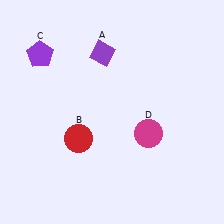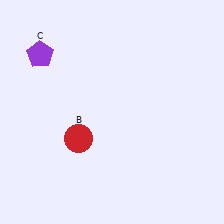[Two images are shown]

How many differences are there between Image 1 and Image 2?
There are 2 differences between the two images.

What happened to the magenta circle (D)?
The magenta circle (D) was removed in Image 2. It was in the bottom-right area of Image 1.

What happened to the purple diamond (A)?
The purple diamond (A) was removed in Image 2. It was in the top-left area of Image 1.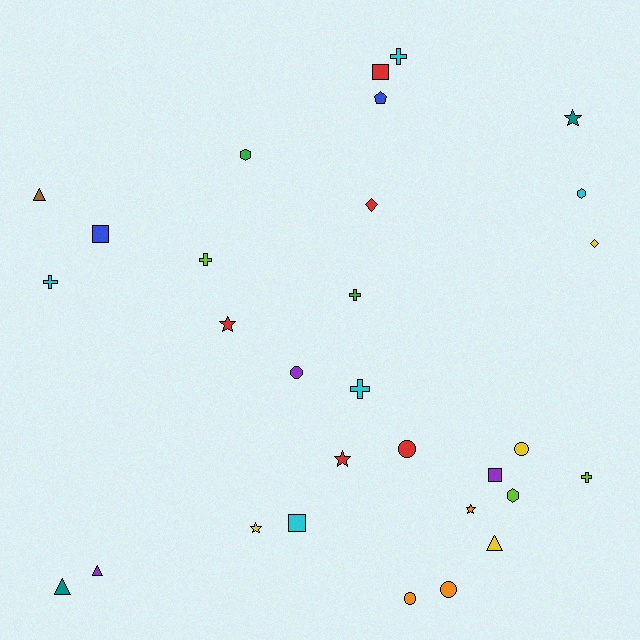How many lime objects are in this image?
There are 3 lime objects.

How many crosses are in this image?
There are 6 crosses.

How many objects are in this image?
There are 30 objects.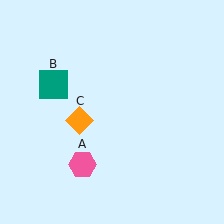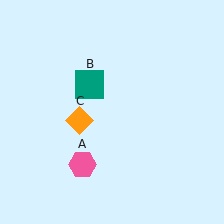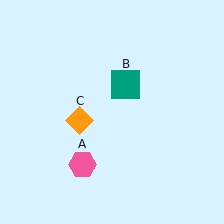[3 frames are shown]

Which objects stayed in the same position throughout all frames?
Pink hexagon (object A) and orange diamond (object C) remained stationary.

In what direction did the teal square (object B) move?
The teal square (object B) moved right.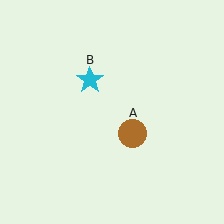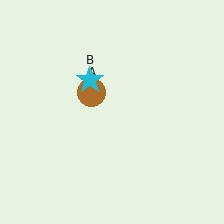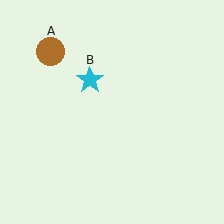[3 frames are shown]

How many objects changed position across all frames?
1 object changed position: brown circle (object A).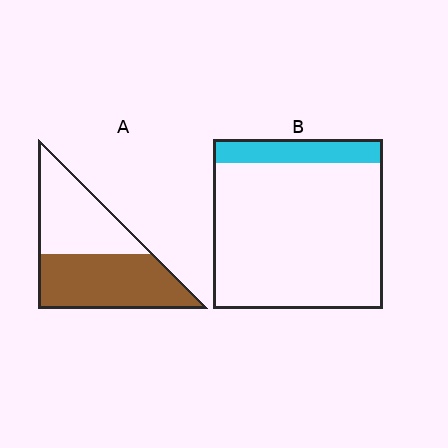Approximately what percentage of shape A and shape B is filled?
A is approximately 55% and B is approximately 15%.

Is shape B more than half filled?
No.